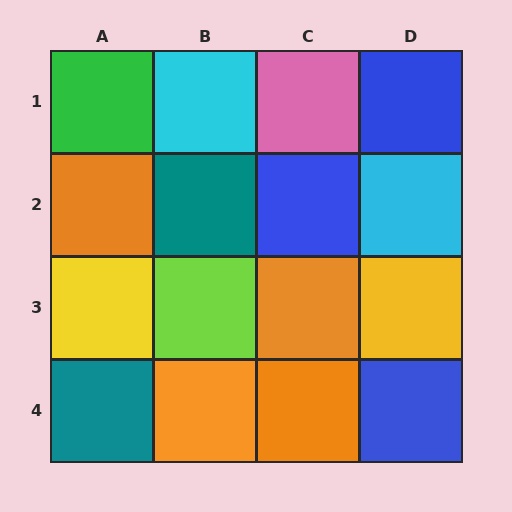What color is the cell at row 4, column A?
Teal.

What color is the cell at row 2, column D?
Cyan.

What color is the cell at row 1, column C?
Pink.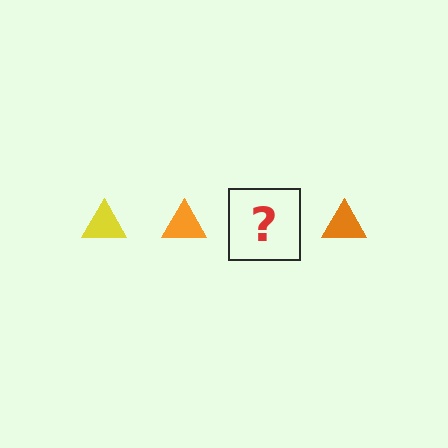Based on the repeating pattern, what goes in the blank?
The blank should be a yellow triangle.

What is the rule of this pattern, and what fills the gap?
The rule is that the pattern cycles through yellow, orange triangles. The gap should be filled with a yellow triangle.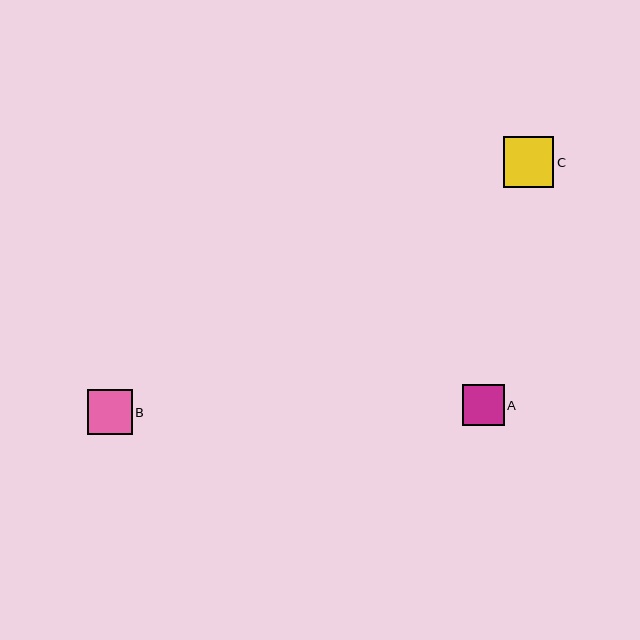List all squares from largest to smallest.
From largest to smallest: C, B, A.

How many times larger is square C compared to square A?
Square C is approximately 1.2 times the size of square A.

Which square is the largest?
Square C is the largest with a size of approximately 51 pixels.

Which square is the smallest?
Square A is the smallest with a size of approximately 41 pixels.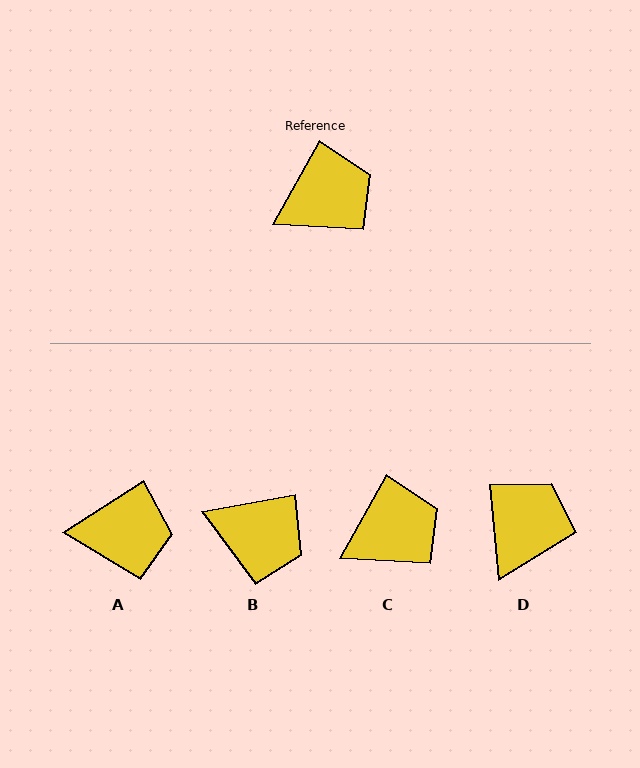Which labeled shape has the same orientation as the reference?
C.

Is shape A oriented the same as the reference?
No, it is off by about 28 degrees.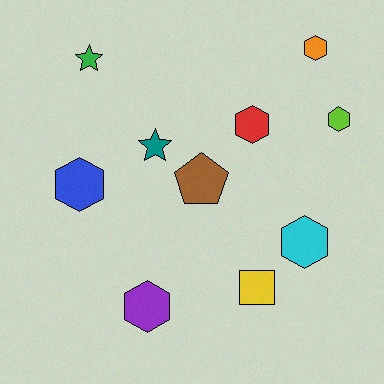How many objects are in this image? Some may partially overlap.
There are 10 objects.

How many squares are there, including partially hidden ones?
There is 1 square.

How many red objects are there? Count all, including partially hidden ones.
There is 1 red object.